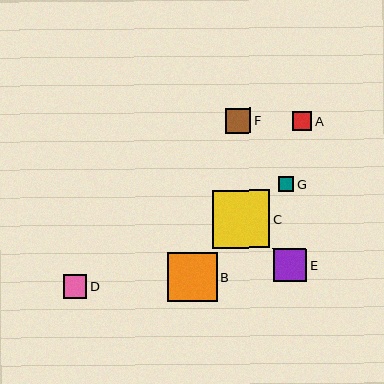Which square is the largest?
Square C is the largest with a size of approximately 57 pixels.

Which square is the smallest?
Square G is the smallest with a size of approximately 15 pixels.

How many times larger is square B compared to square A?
Square B is approximately 2.6 times the size of square A.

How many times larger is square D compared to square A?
Square D is approximately 1.2 times the size of square A.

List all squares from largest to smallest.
From largest to smallest: C, B, E, F, D, A, G.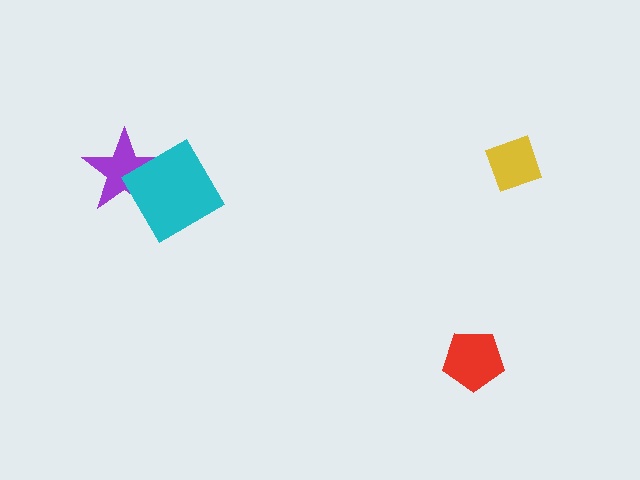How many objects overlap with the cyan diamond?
1 object overlaps with the cyan diamond.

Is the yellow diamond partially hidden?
No, no other shape covers it.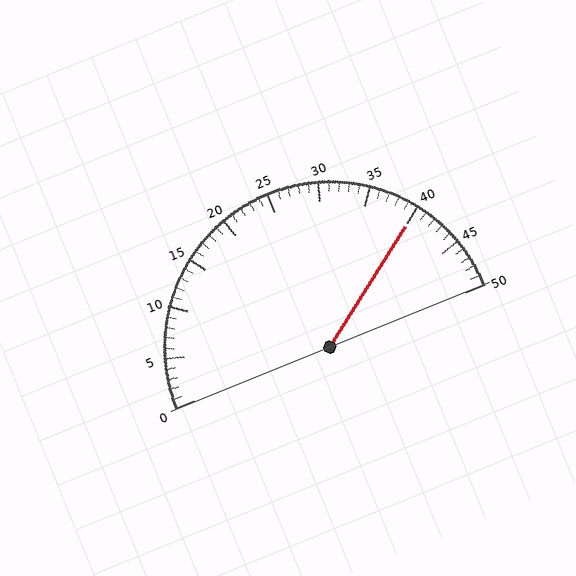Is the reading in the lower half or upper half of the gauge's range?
The reading is in the upper half of the range (0 to 50).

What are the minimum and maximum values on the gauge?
The gauge ranges from 0 to 50.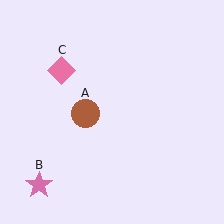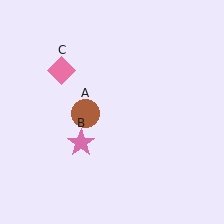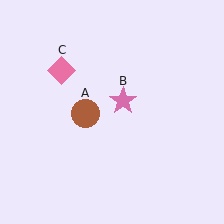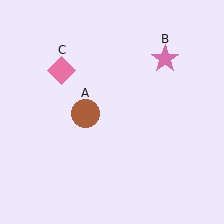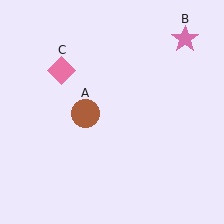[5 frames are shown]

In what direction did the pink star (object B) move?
The pink star (object B) moved up and to the right.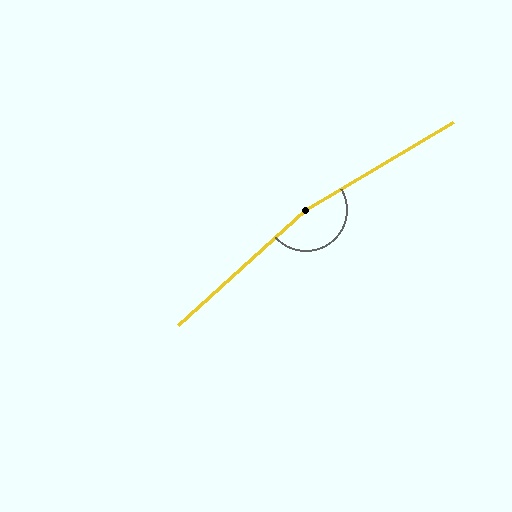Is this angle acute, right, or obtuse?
It is obtuse.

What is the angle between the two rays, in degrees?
Approximately 168 degrees.